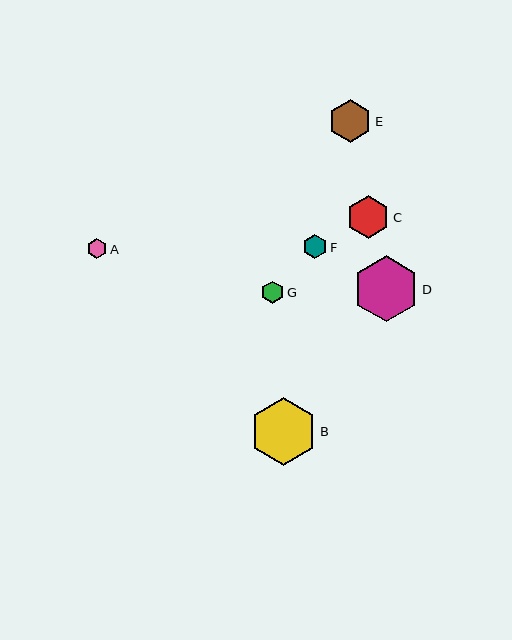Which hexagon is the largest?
Hexagon B is the largest with a size of approximately 67 pixels.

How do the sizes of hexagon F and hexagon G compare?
Hexagon F and hexagon G are approximately the same size.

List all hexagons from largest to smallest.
From largest to smallest: B, D, E, C, F, G, A.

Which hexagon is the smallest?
Hexagon A is the smallest with a size of approximately 20 pixels.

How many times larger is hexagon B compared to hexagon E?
Hexagon B is approximately 1.6 times the size of hexagon E.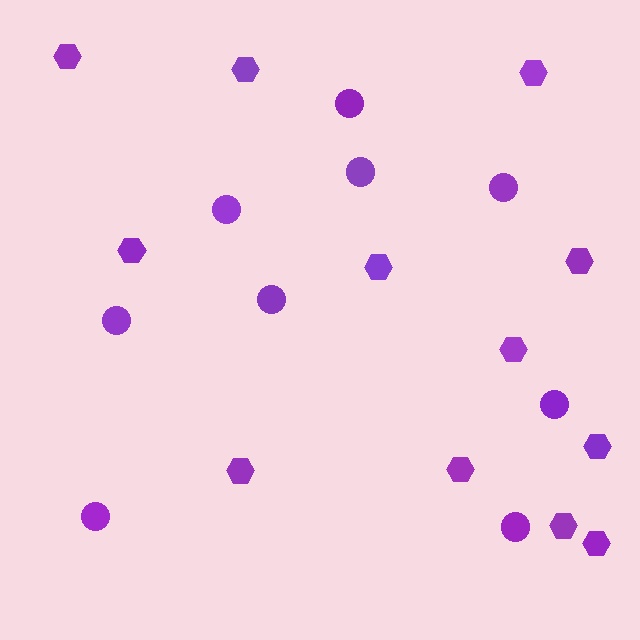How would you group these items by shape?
There are 2 groups: one group of circles (9) and one group of hexagons (12).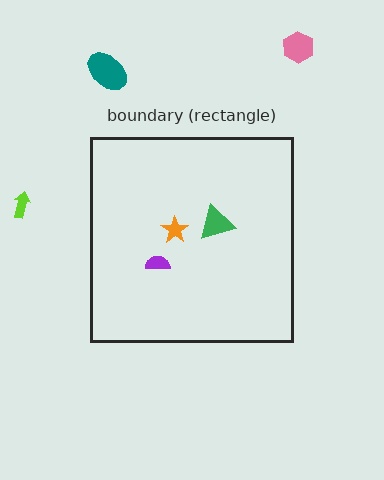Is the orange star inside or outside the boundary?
Inside.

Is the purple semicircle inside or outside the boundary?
Inside.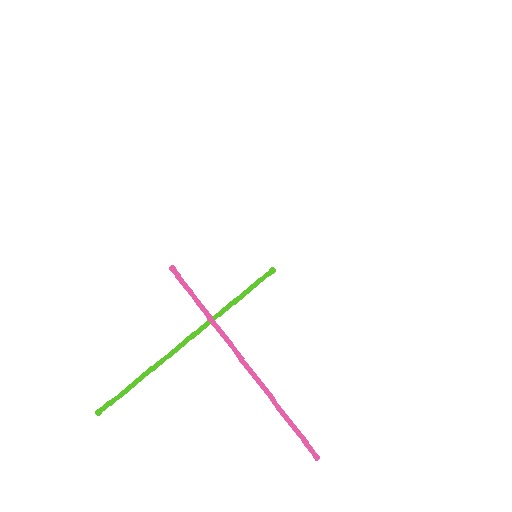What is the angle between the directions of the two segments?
Approximately 88 degrees.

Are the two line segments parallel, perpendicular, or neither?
Perpendicular — they meet at approximately 88°.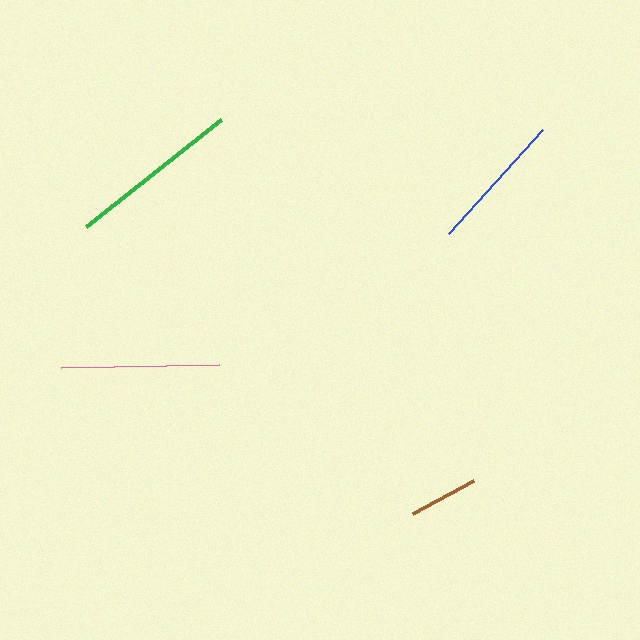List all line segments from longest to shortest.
From longest to shortest: green, pink, blue, brown.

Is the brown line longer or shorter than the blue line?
The blue line is longer than the brown line.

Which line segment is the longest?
The green line is the longest at approximately 172 pixels.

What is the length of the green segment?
The green segment is approximately 172 pixels long.